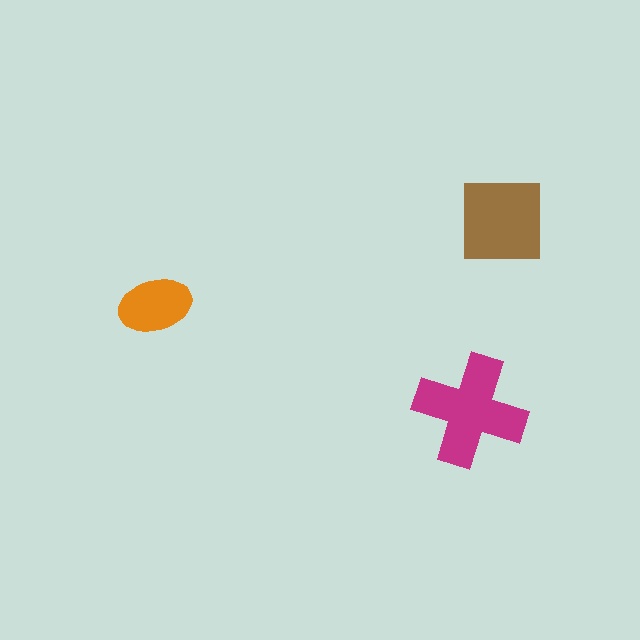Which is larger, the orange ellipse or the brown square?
The brown square.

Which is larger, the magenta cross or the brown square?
The magenta cross.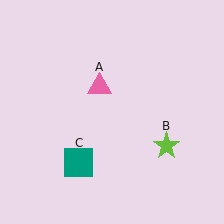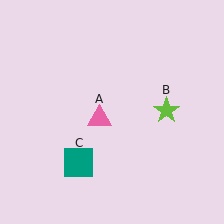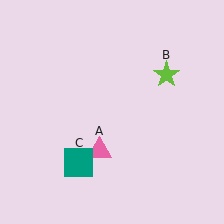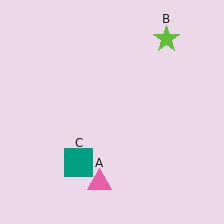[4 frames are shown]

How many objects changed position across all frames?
2 objects changed position: pink triangle (object A), lime star (object B).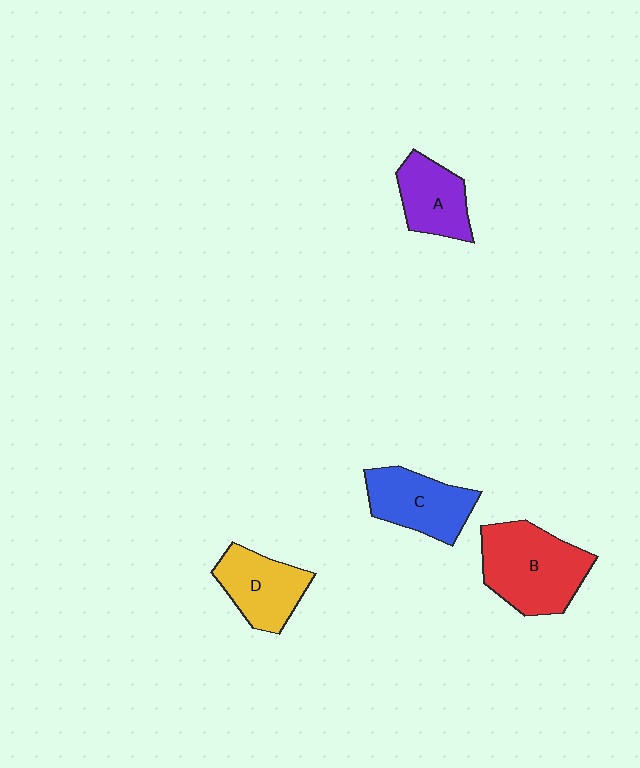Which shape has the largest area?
Shape B (red).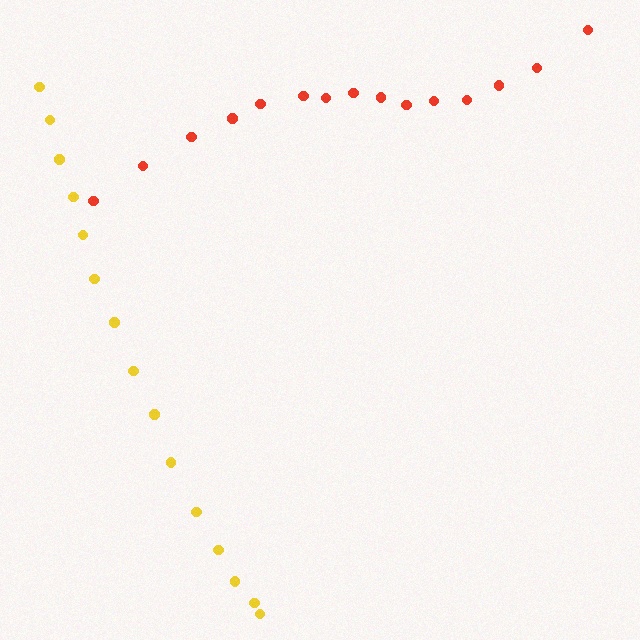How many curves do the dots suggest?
There are 2 distinct paths.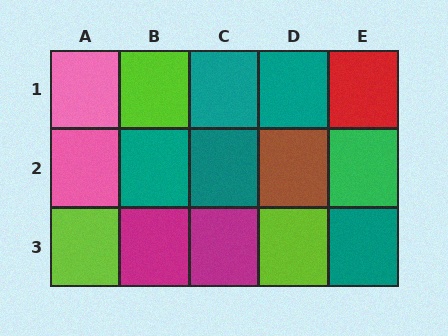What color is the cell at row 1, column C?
Teal.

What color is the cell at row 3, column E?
Teal.